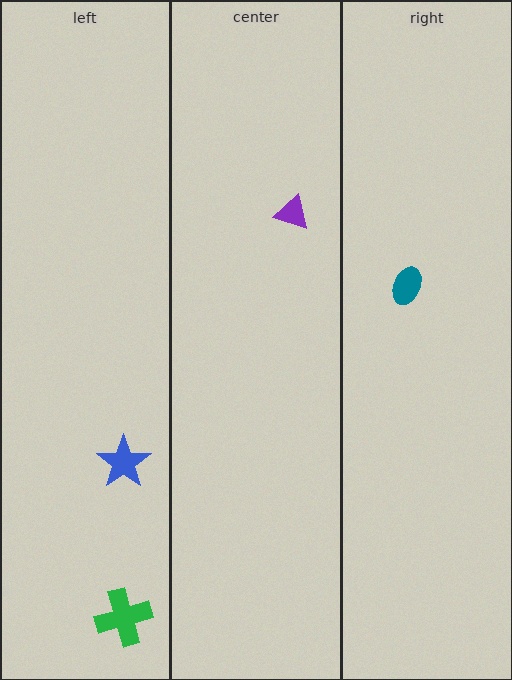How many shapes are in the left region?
2.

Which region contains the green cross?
The left region.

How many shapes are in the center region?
1.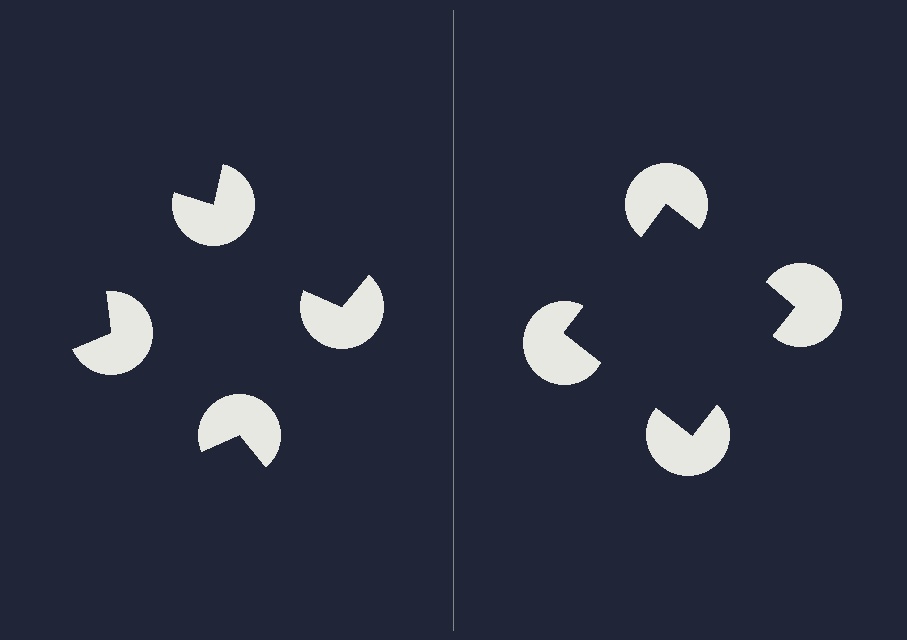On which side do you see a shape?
An illusory square appears on the right side. On the left side the wedge cuts are rotated, so no coherent shape forms.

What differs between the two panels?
The pac-man discs are positioned identically on both sides; only the wedge orientations differ. On the right they align to a square; on the left they are misaligned.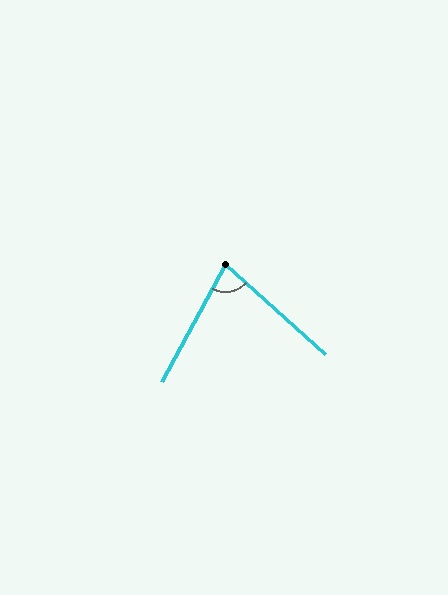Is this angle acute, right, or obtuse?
It is acute.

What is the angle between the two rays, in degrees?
Approximately 77 degrees.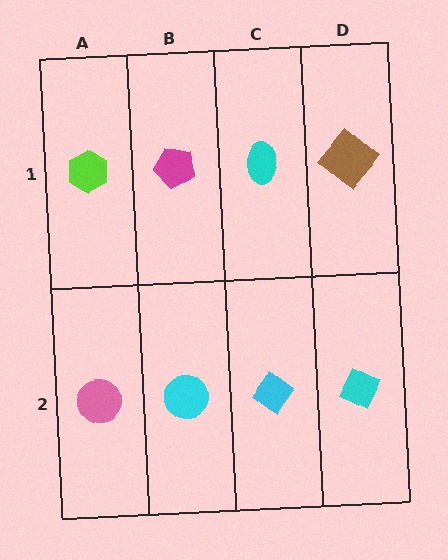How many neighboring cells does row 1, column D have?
2.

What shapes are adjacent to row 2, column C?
A cyan ellipse (row 1, column C), a cyan circle (row 2, column B), a cyan diamond (row 2, column D).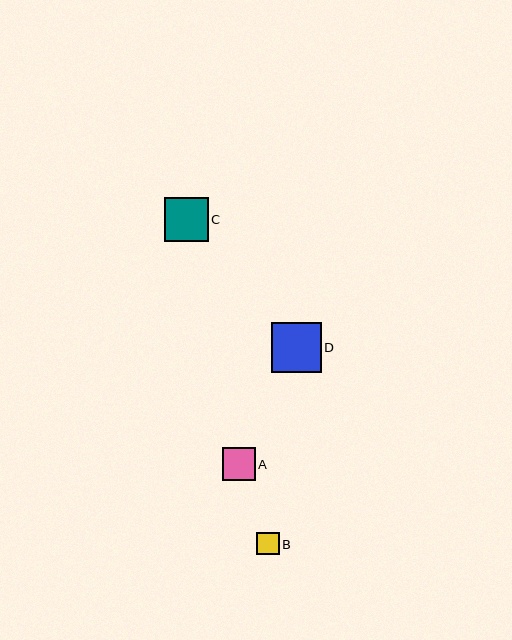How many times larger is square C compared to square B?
Square C is approximately 1.9 times the size of square B.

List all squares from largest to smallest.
From largest to smallest: D, C, A, B.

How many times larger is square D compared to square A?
Square D is approximately 1.5 times the size of square A.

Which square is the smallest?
Square B is the smallest with a size of approximately 22 pixels.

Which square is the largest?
Square D is the largest with a size of approximately 50 pixels.